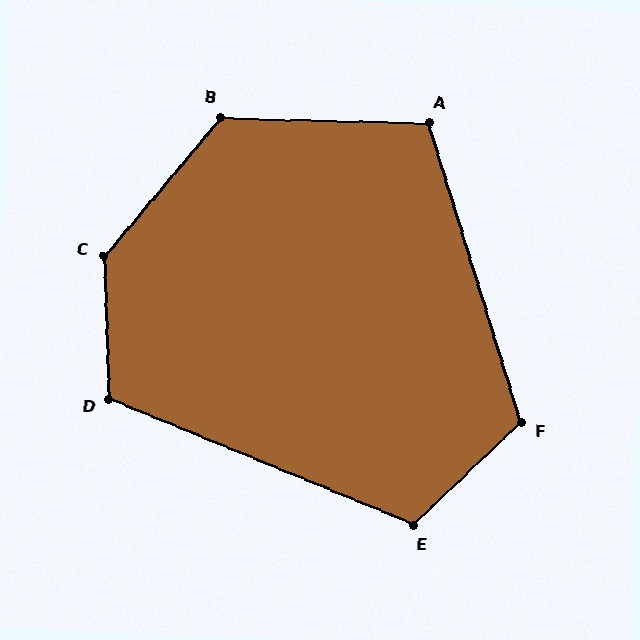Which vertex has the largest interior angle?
C, at approximately 138 degrees.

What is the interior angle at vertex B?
Approximately 129 degrees (obtuse).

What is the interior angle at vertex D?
Approximately 115 degrees (obtuse).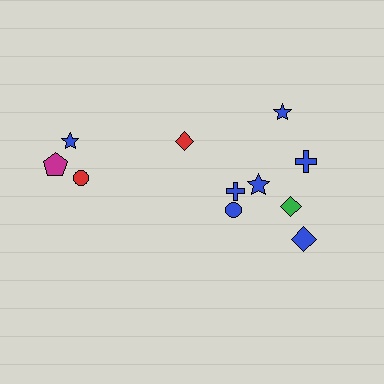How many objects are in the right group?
There are 7 objects.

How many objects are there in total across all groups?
There are 11 objects.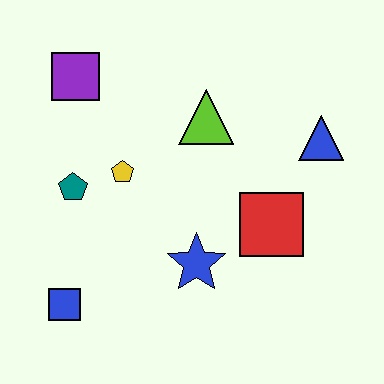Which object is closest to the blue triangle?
The red square is closest to the blue triangle.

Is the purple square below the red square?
No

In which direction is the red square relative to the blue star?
The red square is to the right of the blue star.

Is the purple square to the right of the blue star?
No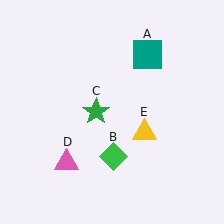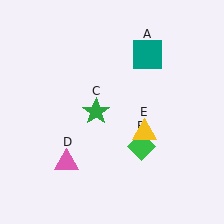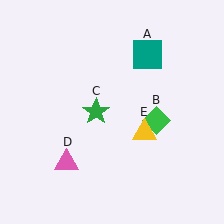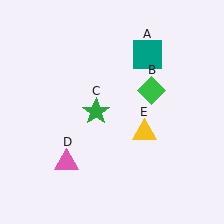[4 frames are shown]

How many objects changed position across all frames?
1 object changed position: green diamond (object B).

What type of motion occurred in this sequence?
The green diamond (object B) rotated counterclockwise around the center of the scene.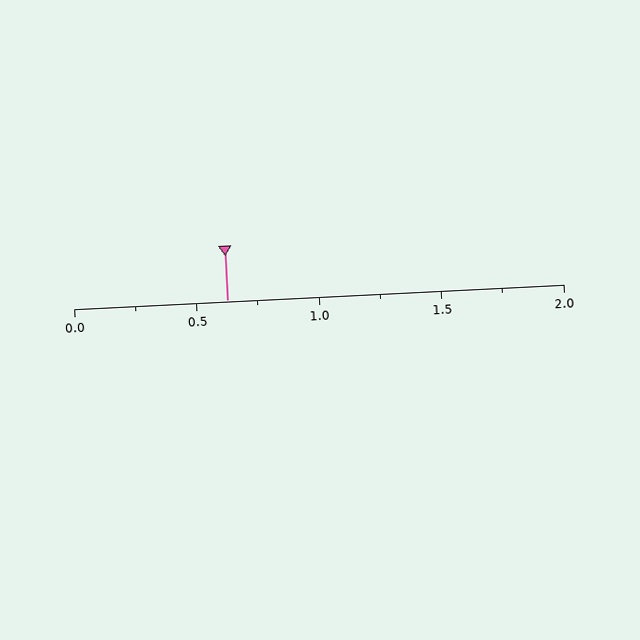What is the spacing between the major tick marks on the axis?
The major ticks are spaced 0.5 apart.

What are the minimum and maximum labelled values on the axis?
The axis runs from 0.0 to 2.0.